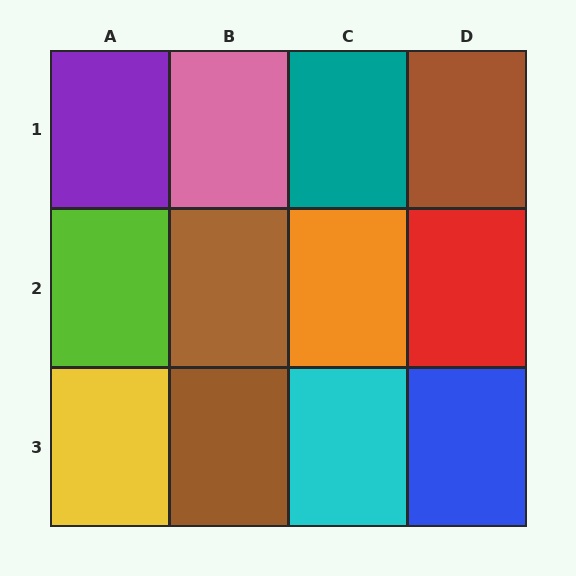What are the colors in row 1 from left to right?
Purple, pink, teal, brown.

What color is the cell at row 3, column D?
Blue.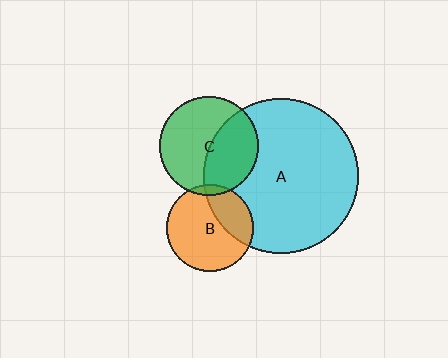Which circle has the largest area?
Circle A (cyan).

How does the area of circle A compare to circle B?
Approximately 3.2 times.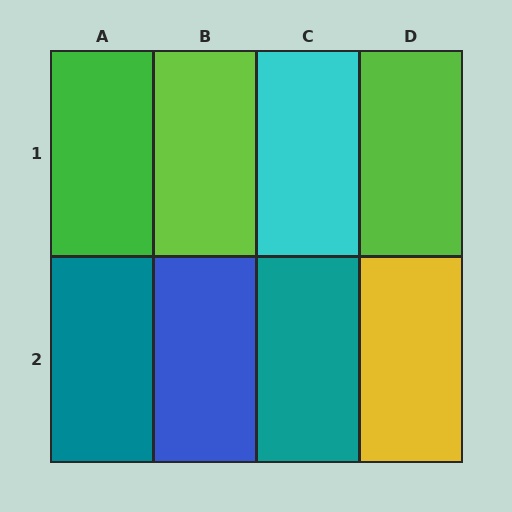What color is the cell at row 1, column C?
Cyan.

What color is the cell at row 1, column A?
Green.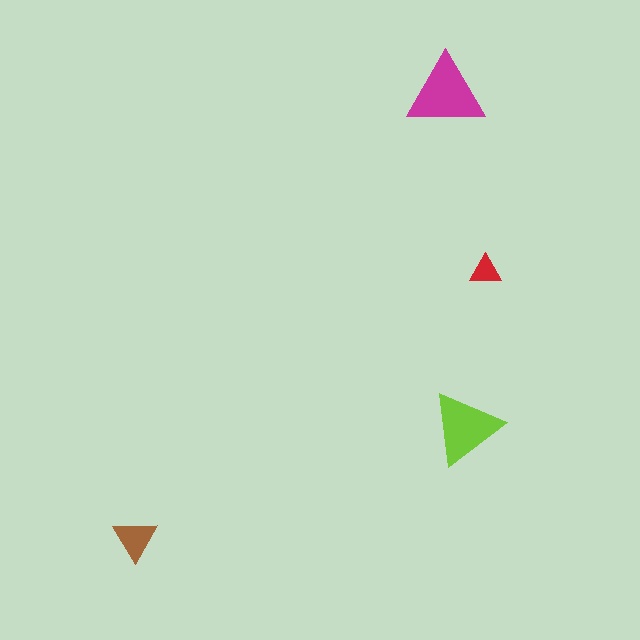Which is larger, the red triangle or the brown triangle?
The brown one.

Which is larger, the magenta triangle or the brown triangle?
The magenta one.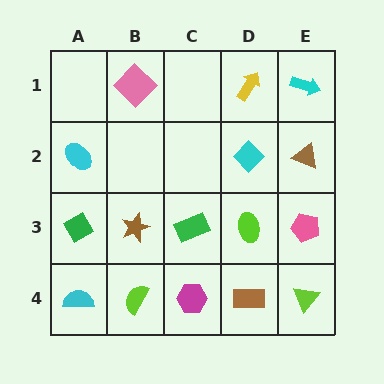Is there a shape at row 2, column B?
No, that cell is empty.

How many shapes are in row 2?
3 shapes.